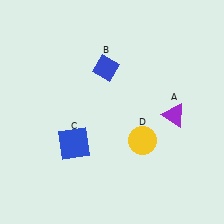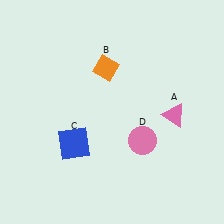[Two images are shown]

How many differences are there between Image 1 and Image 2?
There are 3 differences between the two images.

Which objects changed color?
A changed from purple to pink. B changed from blue to orange. D changed from yellow to pink.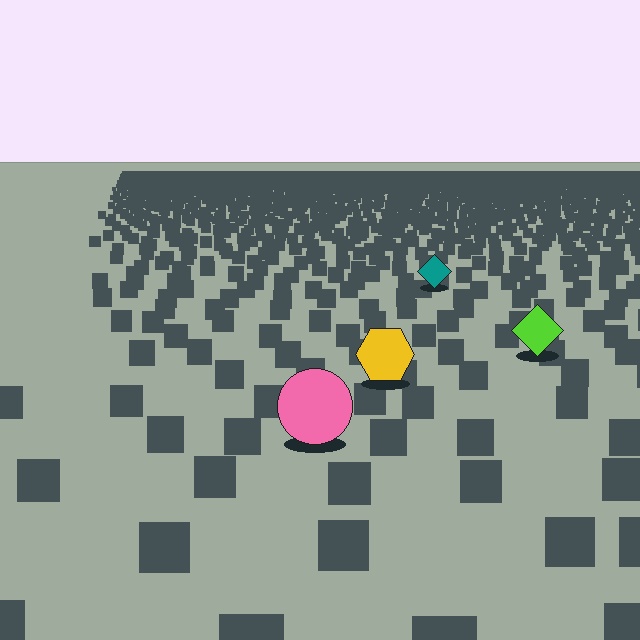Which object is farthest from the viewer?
The teal diamond is farthest from the viewer. It appears smaller and the ground texture around it is denser.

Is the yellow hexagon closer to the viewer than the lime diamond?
Yes. The yellow hexagon is closer — you can tell from the texture gradient: the ground texture is coarser near it.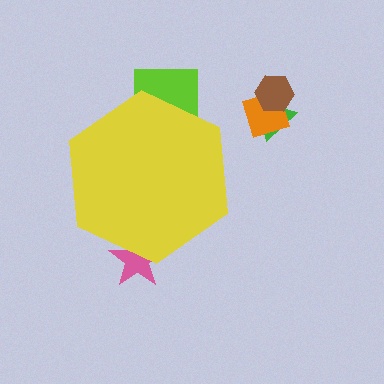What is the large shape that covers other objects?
A yellow hexagon.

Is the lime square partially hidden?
Yes, the lime square is partially hidden behind the yellow hexagon.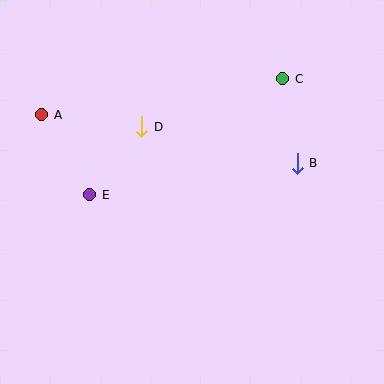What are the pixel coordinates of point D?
Point D is at (142, 127).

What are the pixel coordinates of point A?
Point A is at (42, 115).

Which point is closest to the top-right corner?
Point C is closest to the top-right corner.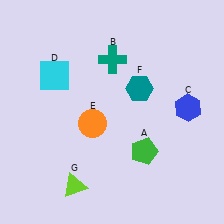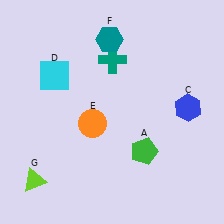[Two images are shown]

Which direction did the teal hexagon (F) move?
The teal hexagon (F) moved up.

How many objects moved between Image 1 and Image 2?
2 objects moved between the two images.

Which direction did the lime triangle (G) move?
The lime triangle (G) moved left.